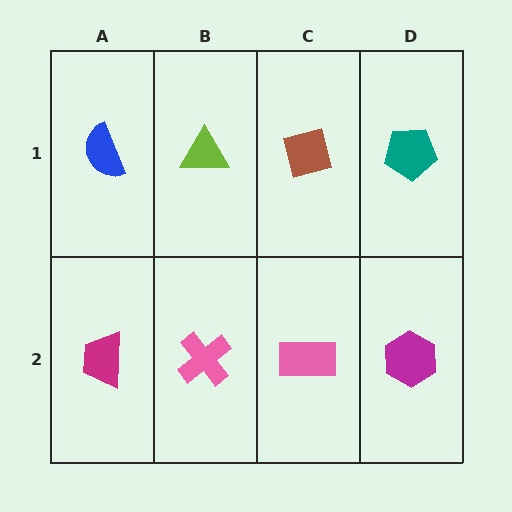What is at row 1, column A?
A blue semicircle.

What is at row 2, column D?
A magenta hexagon.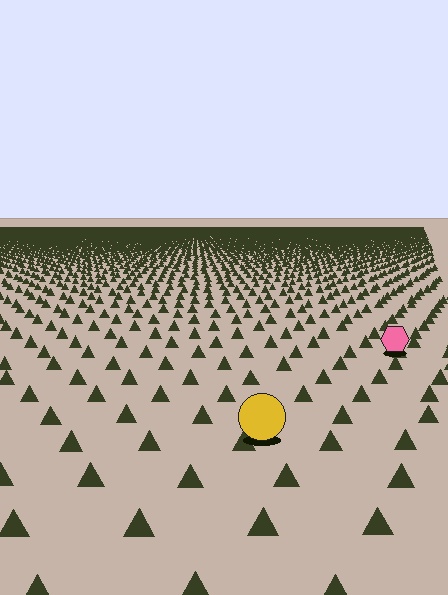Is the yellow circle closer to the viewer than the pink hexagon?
Yes. The yellow circle is closer — you can tell from the texture gradient: the ground texture is coarser near it.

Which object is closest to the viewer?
The yellow circle is closest. The texture marks near it are larger and more spread out.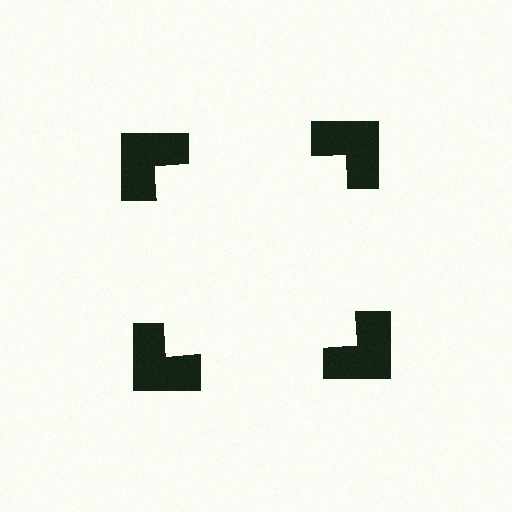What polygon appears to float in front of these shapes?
An illusory square — its edges are inferred from the aligned wedge cuts in the notched squares, not physically drawn.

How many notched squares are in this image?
There are 4 — one at each vertex of the illusory square.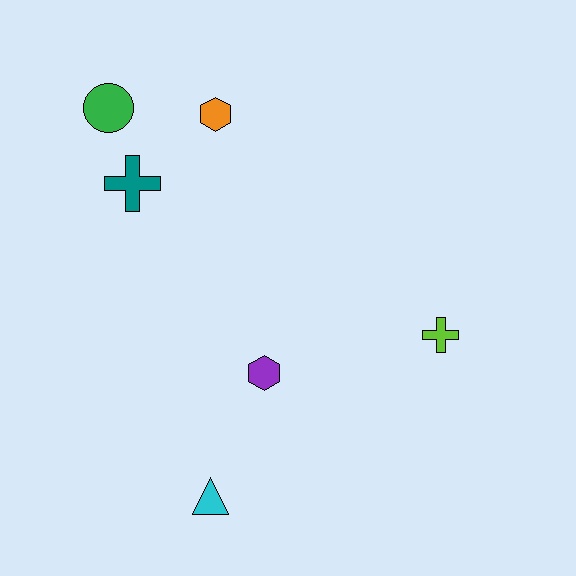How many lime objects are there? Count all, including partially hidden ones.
There is 1 lime object.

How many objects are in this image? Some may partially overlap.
There are 6 objects.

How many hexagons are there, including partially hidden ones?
There are 2 hexagons.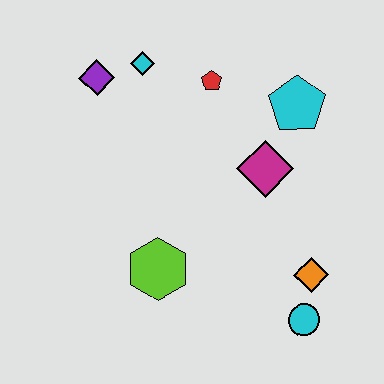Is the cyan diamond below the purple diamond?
No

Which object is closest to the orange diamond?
The cyan circle is closest to the orange diamond.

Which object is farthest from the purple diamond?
The cyan circle is farthest from the purple diamond.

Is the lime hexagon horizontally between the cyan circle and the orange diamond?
No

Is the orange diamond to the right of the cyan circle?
Yes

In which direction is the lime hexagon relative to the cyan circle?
The lime hexagon is to the left of the cyan circle.